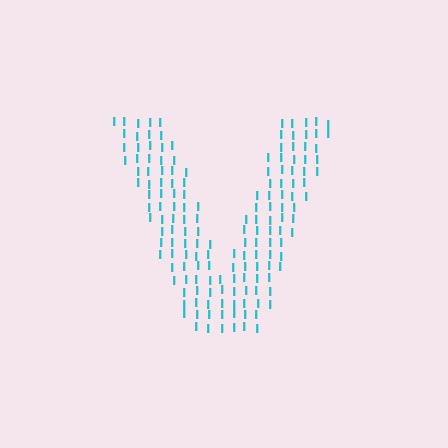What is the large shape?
The large shape is the letter V.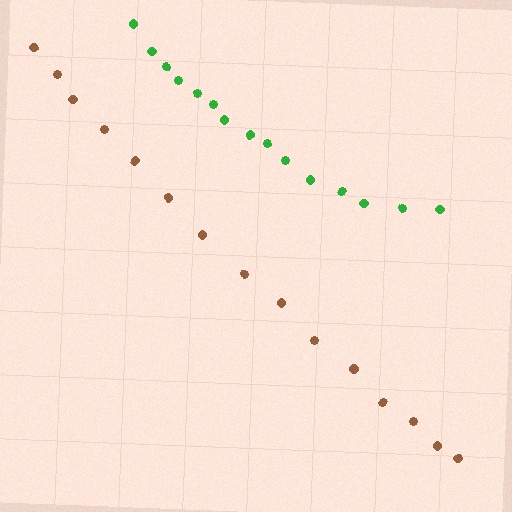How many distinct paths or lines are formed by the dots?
There are 2 distinct paths.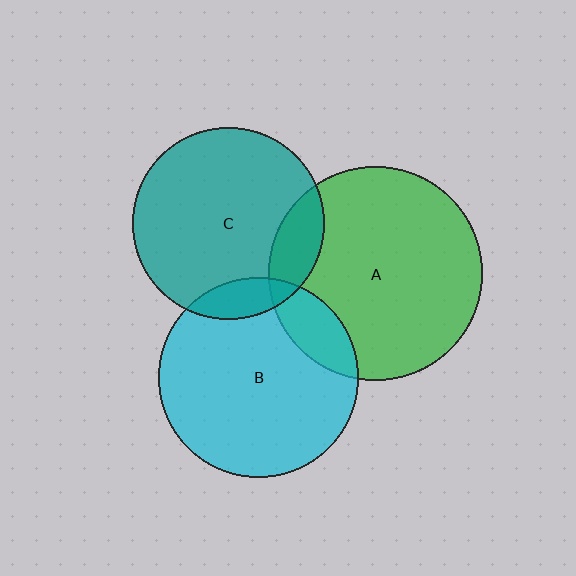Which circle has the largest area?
Circle A (green).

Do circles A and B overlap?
Yes.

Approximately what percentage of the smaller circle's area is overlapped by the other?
Approximately 15%.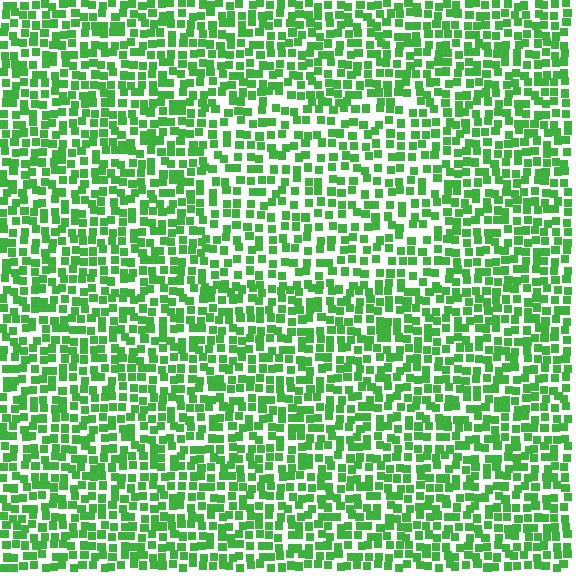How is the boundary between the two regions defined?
The boundary is defined by a change in element density (approximately 1.4x ratio). All elements are the same color, size, and shape.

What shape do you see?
I see a rectangle.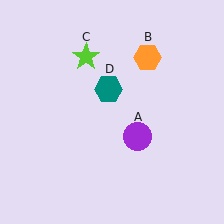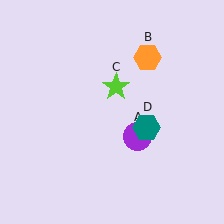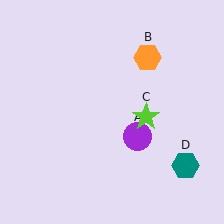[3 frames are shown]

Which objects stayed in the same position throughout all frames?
Purple circle (object A) and orange hexagon (object B) remained stationary.